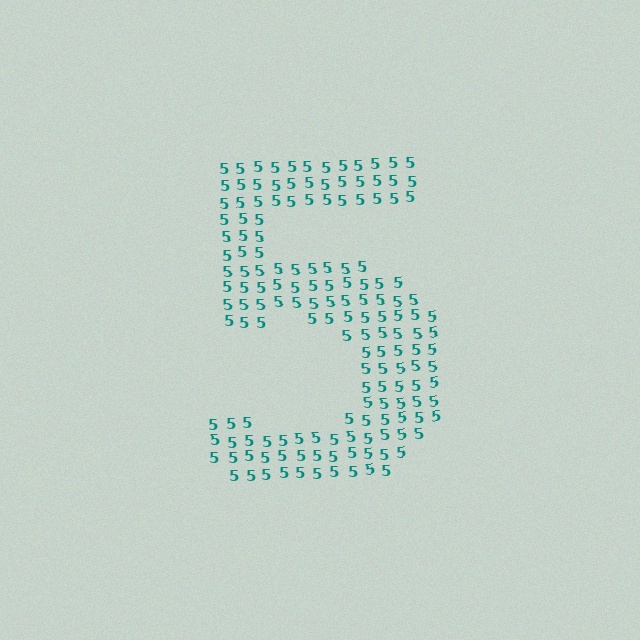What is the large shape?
The large shape is the digit 5.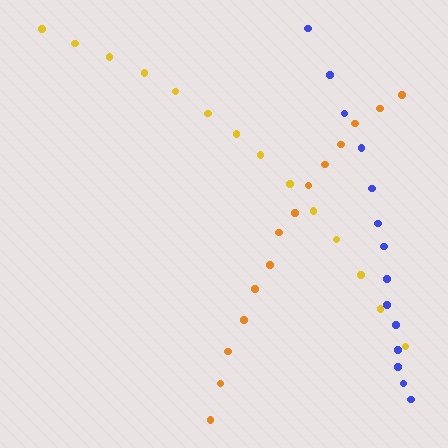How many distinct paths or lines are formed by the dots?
There are 3 distinct paths.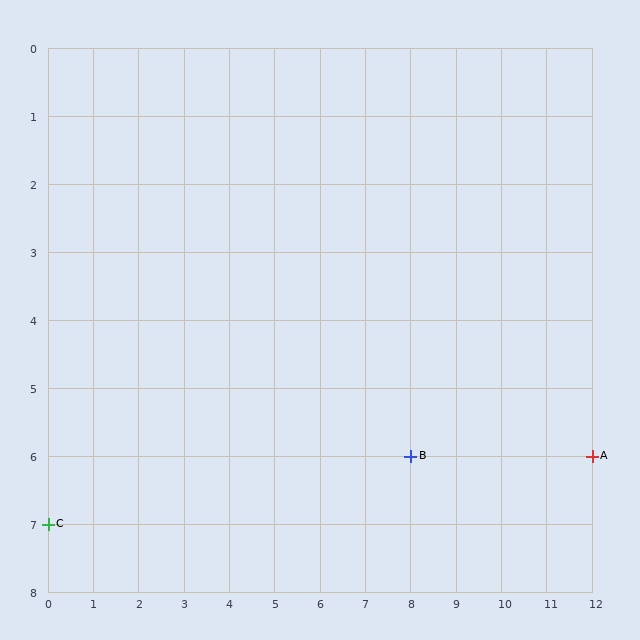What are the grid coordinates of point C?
Point C is at grid coordinates (0, 7).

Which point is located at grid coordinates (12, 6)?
Point A is at (12, 6).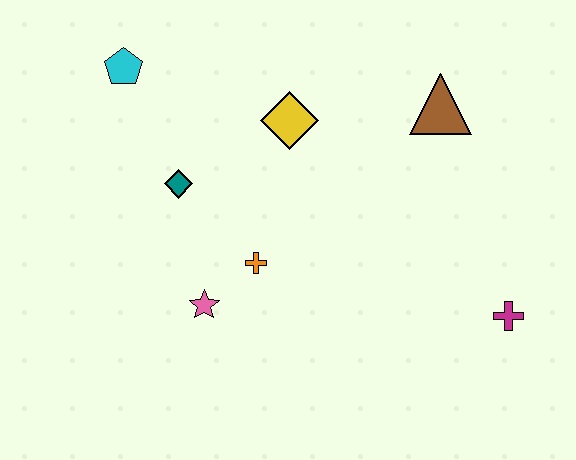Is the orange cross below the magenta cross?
No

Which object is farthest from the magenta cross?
The cyan pentagon is farthest from the magenta cross.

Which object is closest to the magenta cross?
The brown triangle is closest to the magenta cross.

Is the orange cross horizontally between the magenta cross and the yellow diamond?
No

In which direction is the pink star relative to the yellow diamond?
The pink star is below the yellow diamond.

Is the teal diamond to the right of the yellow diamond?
No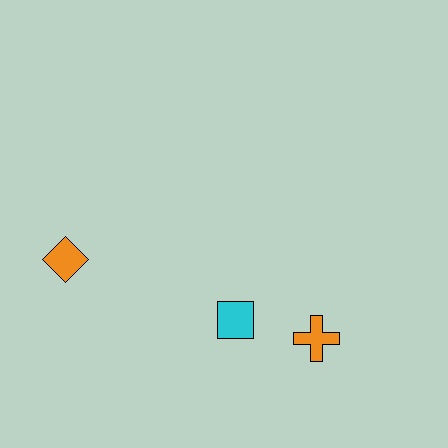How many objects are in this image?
There are 3 objects.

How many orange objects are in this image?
There are 2 orange objects.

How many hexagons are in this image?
There are no hexagons.